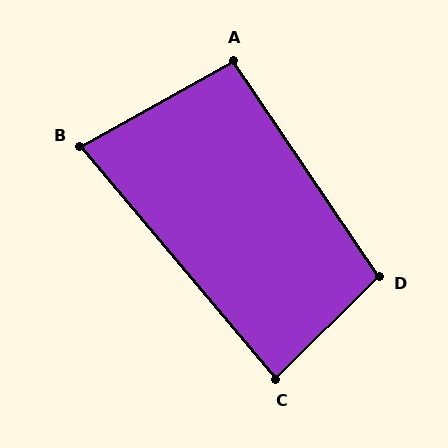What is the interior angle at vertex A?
Approximately 95 degrees (approximately right).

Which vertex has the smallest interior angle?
B, at approximately 79 degrees.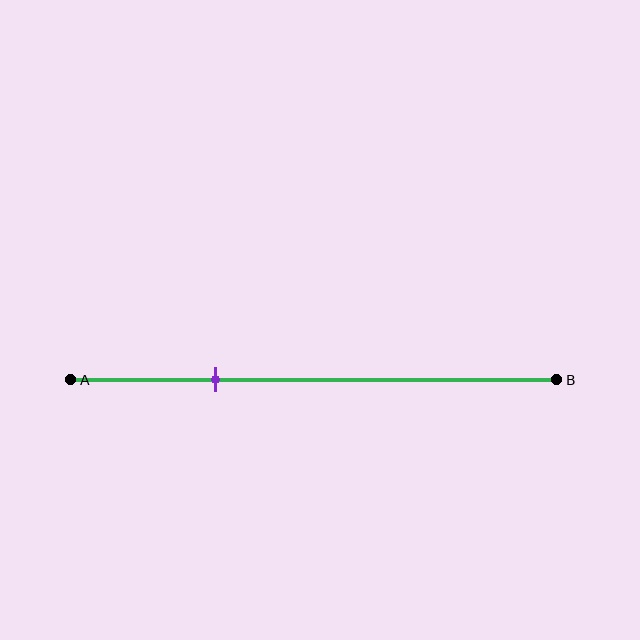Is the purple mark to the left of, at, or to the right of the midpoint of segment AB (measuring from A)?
The purple mark is to the left of the midpoint of segment AB.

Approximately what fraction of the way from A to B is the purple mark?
The purple mark is approximately 30% of the way from A to B.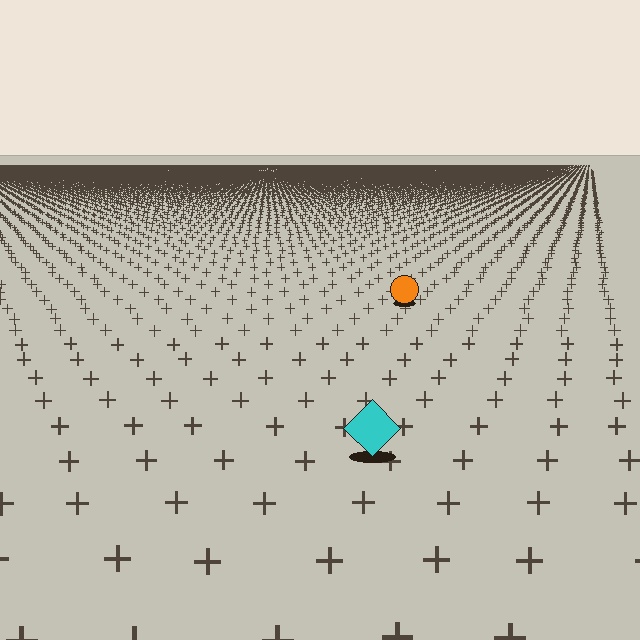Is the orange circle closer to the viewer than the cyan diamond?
No. The cyan diamond is closer — you can tell from the texture gradient: the ground texture is coarser near it.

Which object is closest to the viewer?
The cyan diamond is closest. The texture marks near it are larger and more spread out.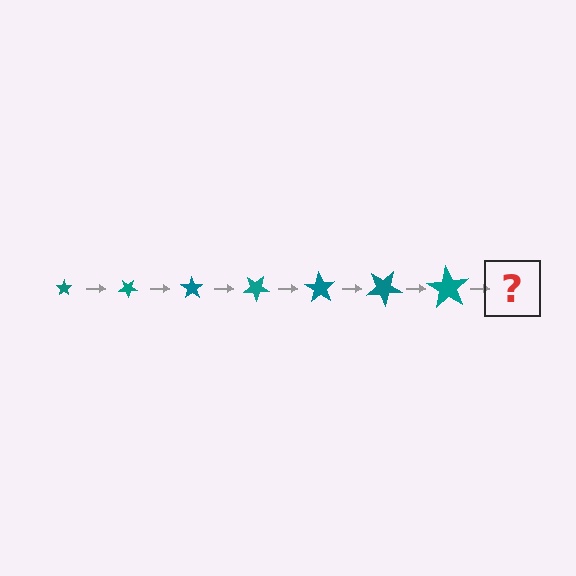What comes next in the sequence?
The next element should be a star, larger than the previous one and rotated 245 degrees from the start.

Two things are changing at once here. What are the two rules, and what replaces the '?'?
The two rules are that the star grows larger each step and it rotates 35 degrees each step. The '?' should be a star, larger than the previous one and rotated 245 degrees from the start.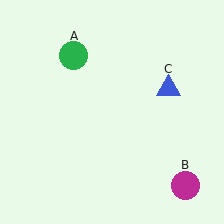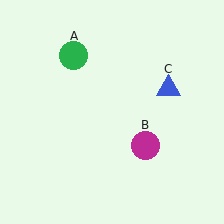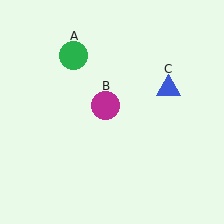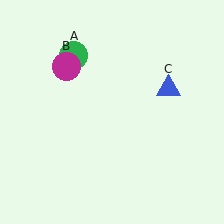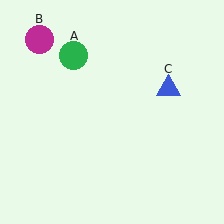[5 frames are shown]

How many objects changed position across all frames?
1 object changed position: magenta circle (object B).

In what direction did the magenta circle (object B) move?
The magenta circle (object B) moved up and to the left.